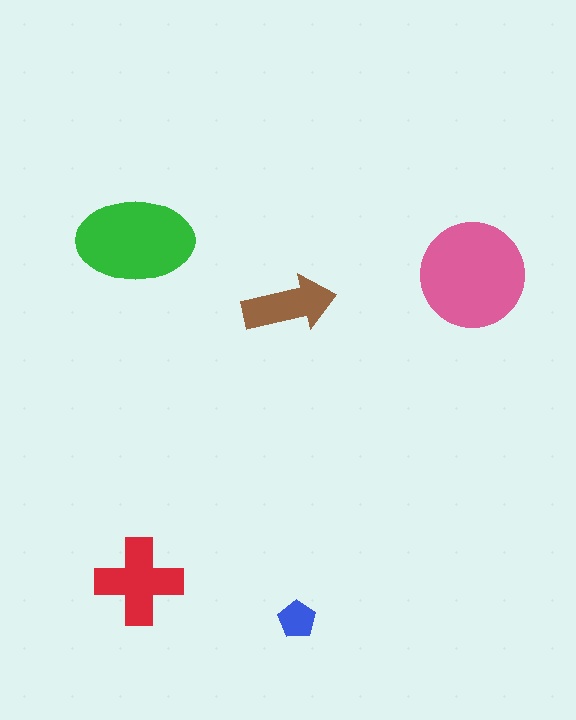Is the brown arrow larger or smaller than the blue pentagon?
Larger.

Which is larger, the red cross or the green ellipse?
The green ellipse.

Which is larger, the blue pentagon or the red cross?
The red cross.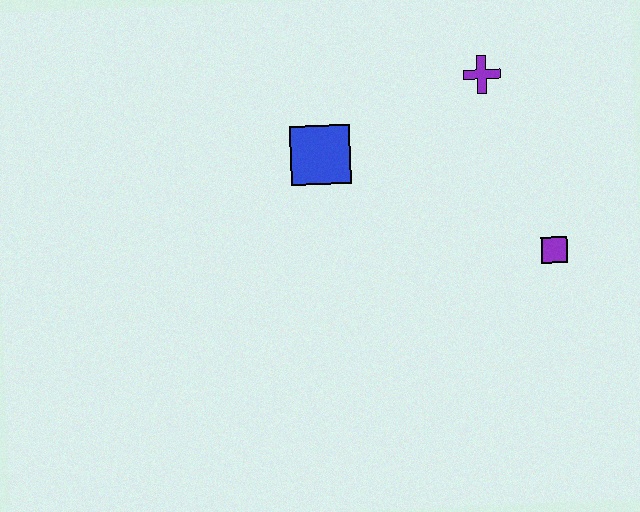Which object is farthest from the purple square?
The blue square is farthest from the purple square.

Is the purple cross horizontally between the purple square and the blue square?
Yes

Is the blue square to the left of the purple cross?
Yes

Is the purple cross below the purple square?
No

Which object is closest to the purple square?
The purple cross is closest to the purple square.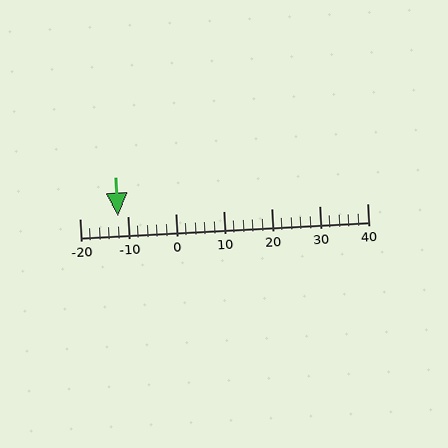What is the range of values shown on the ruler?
The ruler shows values from -20 to 40.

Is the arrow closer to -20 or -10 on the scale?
The arrow is closer to -10.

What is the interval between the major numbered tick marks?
The major tick marks are spaced 10 units apart.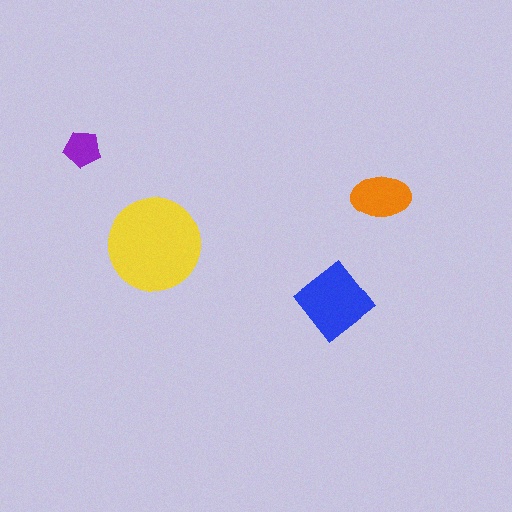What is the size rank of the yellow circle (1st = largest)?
1st.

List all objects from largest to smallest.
The yellow circle, the blue diamond, the orange ellipse, the purple pentagon.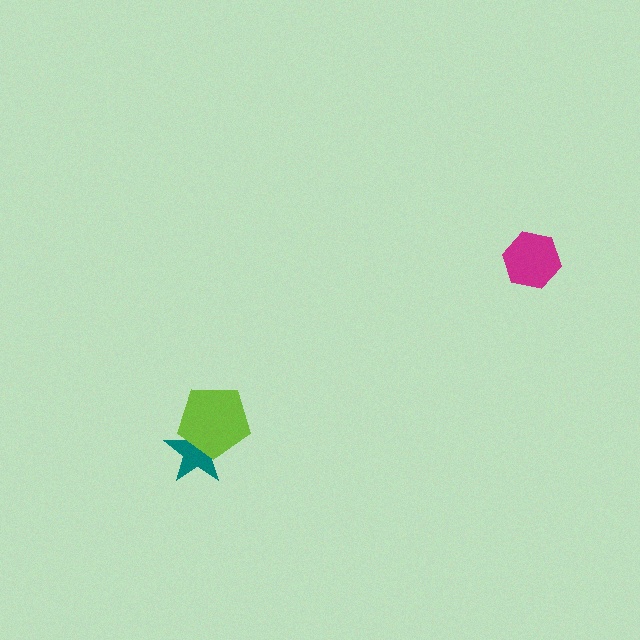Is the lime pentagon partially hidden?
No, no other shape covers it.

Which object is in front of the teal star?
The lime pentagon is in front of the teal star.